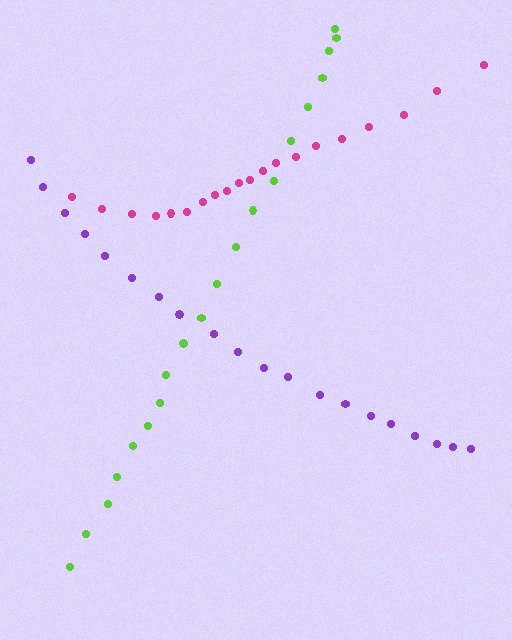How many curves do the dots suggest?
There are 3 distinct paths.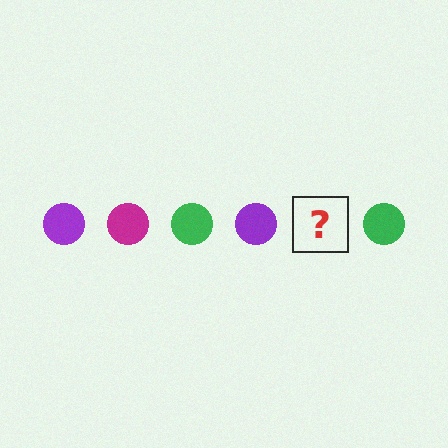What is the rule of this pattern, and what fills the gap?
The rule is that the pattern cycles through purple, magenta, green circles. The gap should be filled with a magenta circle.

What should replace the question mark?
The question mark should be replaced with a magenta circle.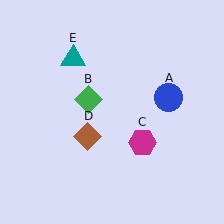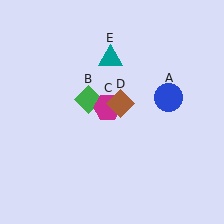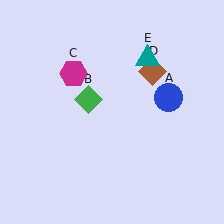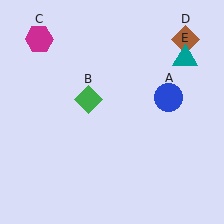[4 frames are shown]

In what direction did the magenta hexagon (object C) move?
The magenta hexagon (object C) moved up and to the left.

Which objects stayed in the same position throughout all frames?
Blue circle (object A) and green diamond (object B) remained stationary.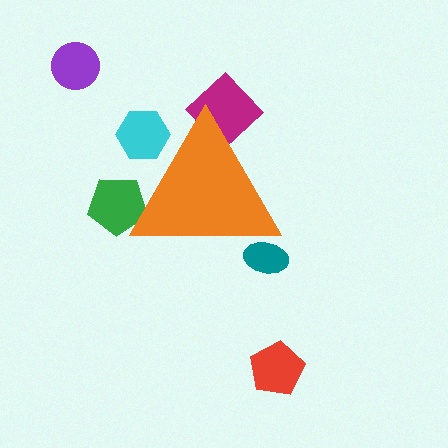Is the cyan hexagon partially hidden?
Yes, the cyan hexagon is partially hidden behind the orange triangle.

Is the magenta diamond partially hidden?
Yes, the magenta diamond is partially hidden behind the orange triangle.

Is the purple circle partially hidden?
No, the purple circle is fully visible.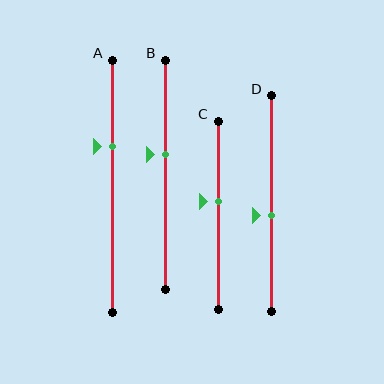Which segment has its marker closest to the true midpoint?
Segment D has its marker closest to the true midpoint.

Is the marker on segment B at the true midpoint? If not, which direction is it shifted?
No, the marker on segment B is shifted upward by about 9% of the segment length.